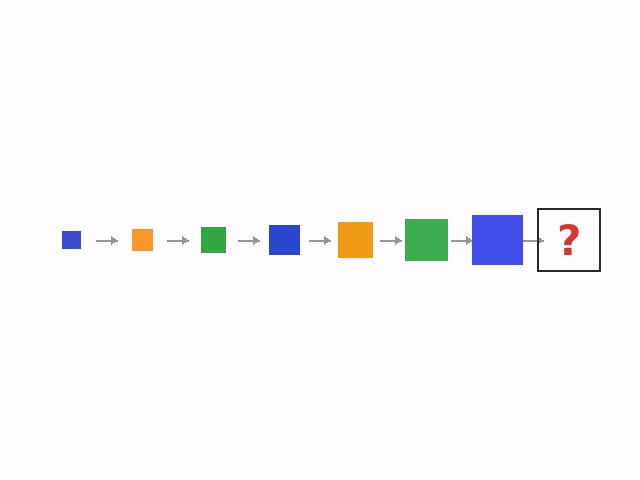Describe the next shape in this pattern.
It should be an orange square, larger than the previous one.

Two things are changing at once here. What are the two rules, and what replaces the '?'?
The two rules are that the square grows larger each step and the color cycles through blue, orange, and green. The '?' should be an orange square, larger than the previous one.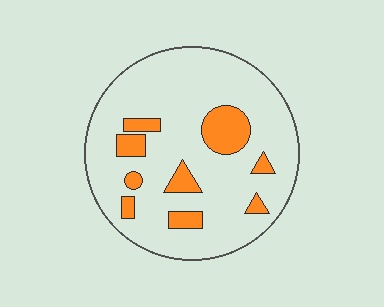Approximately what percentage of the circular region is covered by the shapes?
Approximately 15%.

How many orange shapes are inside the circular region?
9.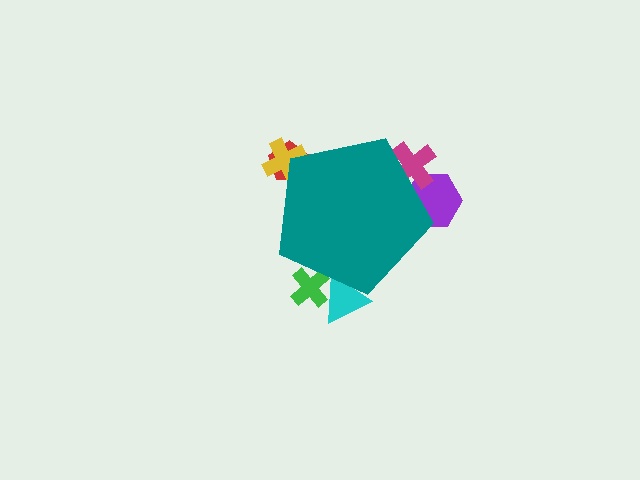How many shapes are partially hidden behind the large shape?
6 shapes are partially hidden.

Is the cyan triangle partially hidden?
Yes, the cyan triangle is partially hidden behind the teal pentagon.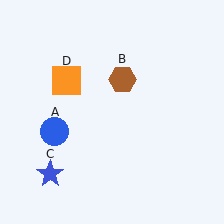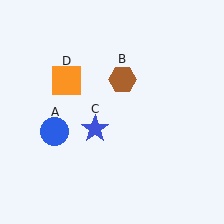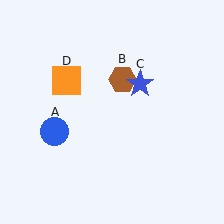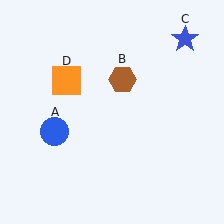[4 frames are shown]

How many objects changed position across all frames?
1 object changed position: blue star (object C).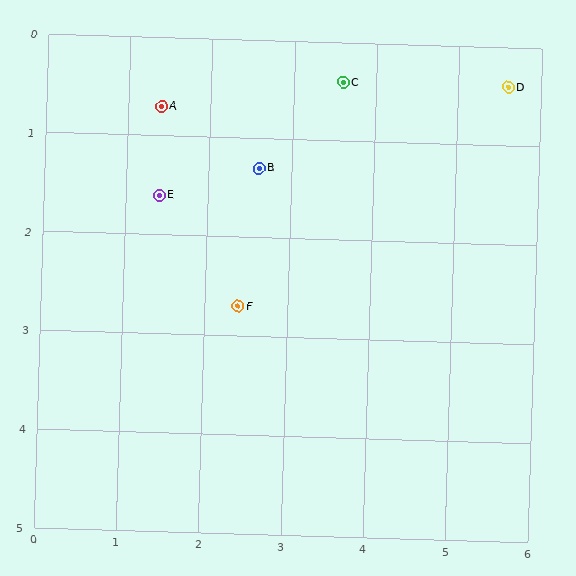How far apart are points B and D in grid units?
Points B and D are about 3.1 grid units apart.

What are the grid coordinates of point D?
Point D is at approximately (5.6, 0.4).